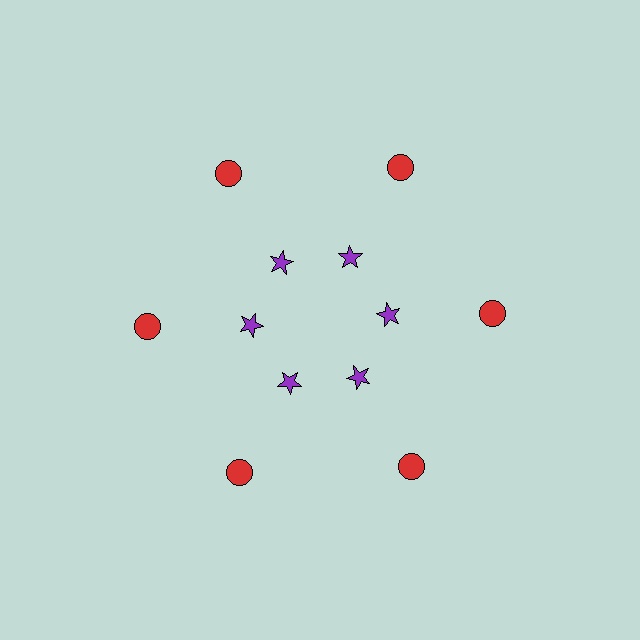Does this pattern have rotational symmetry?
Yes, this pattern has 6-fold rotational symmetry. It looks the same after rotating 60 degrees around the center.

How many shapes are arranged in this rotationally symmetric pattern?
There are 12 shapes, arranged in 6 groups of 2.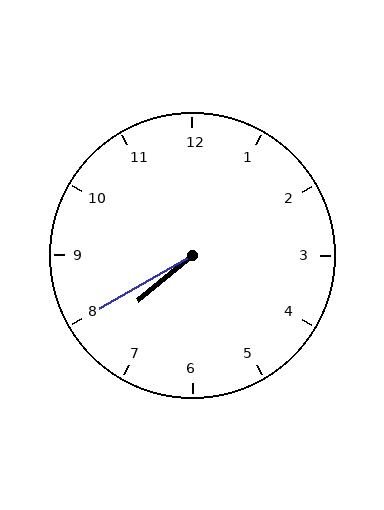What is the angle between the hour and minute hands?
Approximately 10 degrees.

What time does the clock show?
7:40.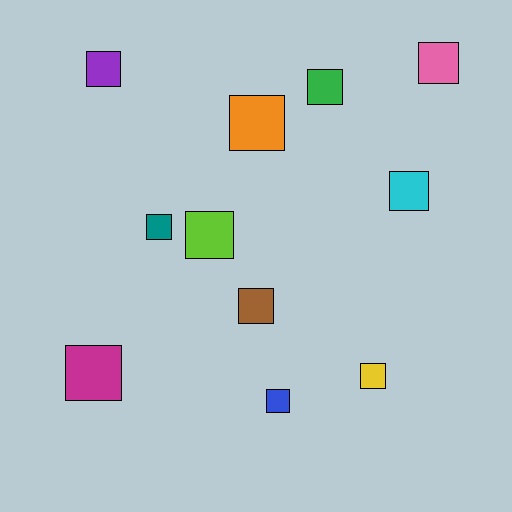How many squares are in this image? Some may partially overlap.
There are 11 squares.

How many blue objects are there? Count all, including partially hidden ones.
There is 1 blue object.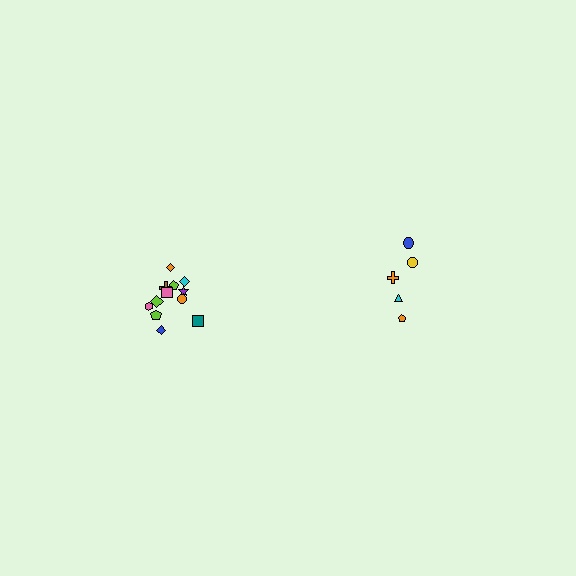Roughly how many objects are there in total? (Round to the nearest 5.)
Roughly 15 objects in total.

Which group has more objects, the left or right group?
The left group.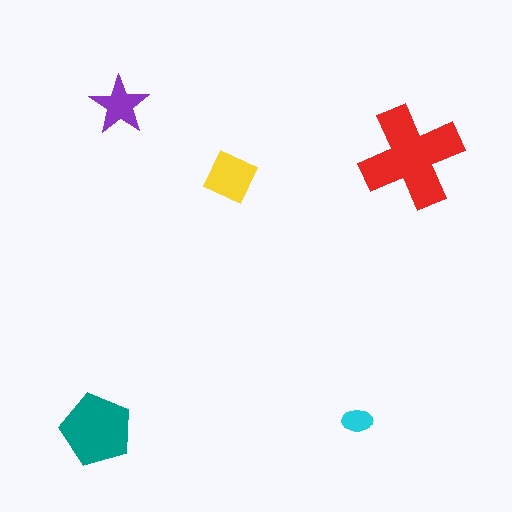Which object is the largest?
The red cross.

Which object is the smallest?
The cyan ellipse.